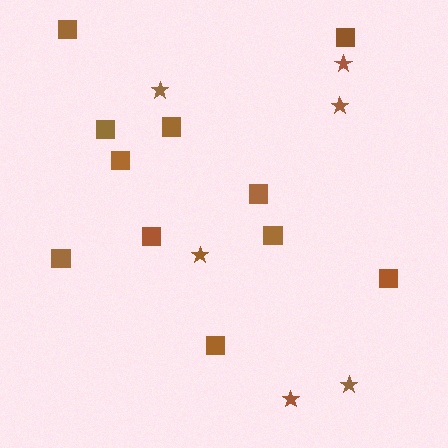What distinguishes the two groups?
There are 2 groups: one group of squares (11) and one group of stars (6).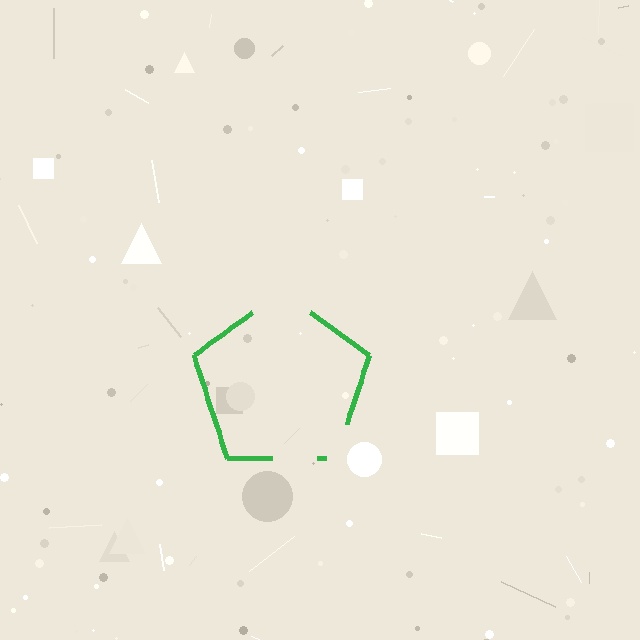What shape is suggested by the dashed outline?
The dashed outline suggests a pentagon.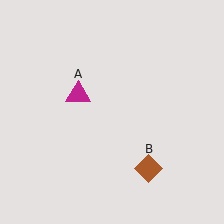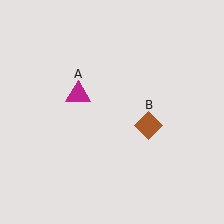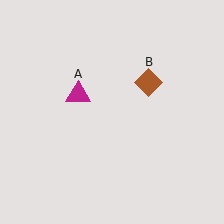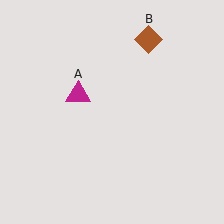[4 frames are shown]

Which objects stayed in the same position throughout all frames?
Magenta triangle (object A) remained stationary.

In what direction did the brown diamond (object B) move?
The brown diamond (object B) moved up.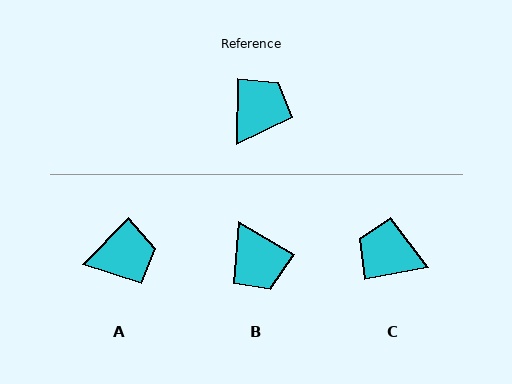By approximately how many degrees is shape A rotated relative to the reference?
Approximately 44 degrees clockwise.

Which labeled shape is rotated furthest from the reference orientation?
B, about 120 degrees away.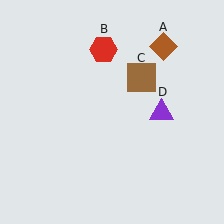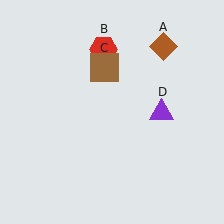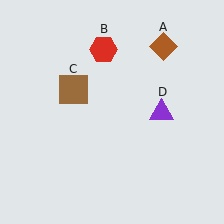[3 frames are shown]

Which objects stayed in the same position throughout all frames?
Brown diamond (object A) and red hexagon (object B) and purple triangle (object D) remained stationary.